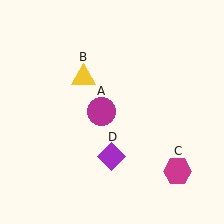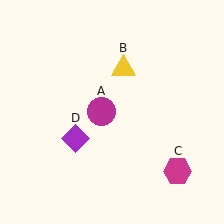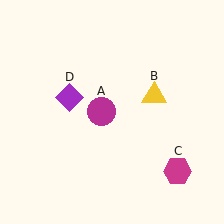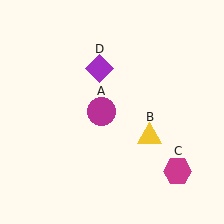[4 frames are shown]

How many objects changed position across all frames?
2 objects changed position: yellow triangle (object B), purple diamond (object D).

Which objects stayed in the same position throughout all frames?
Magenta circle (object A) and magenta hexagon (object C) remained stationary.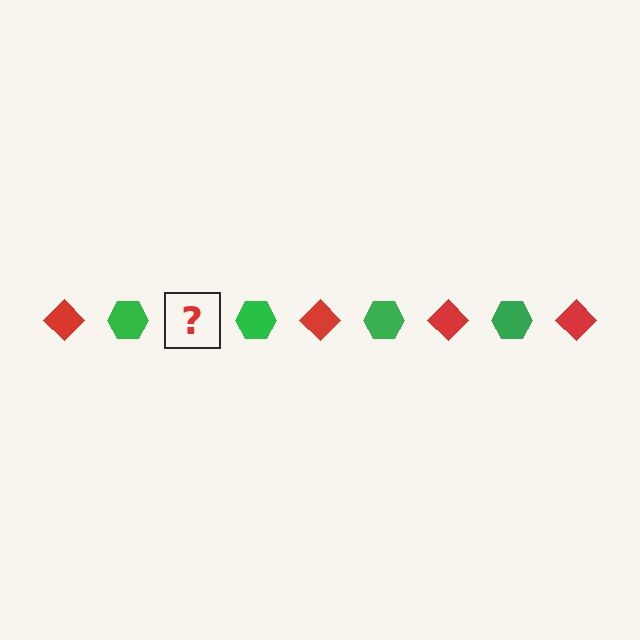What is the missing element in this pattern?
The missing element is a red diamond.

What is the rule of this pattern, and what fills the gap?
The rule is that the pattern alternates between red diamond and green hexagon. The gap should be filled with a red diamond.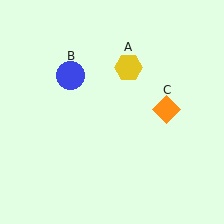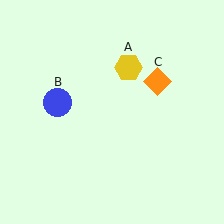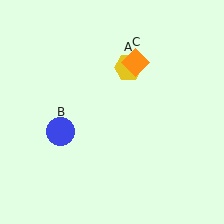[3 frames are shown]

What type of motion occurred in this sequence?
The blue circle (object B), orange diamond (object C) rotated counterclockwise around the center of the scene.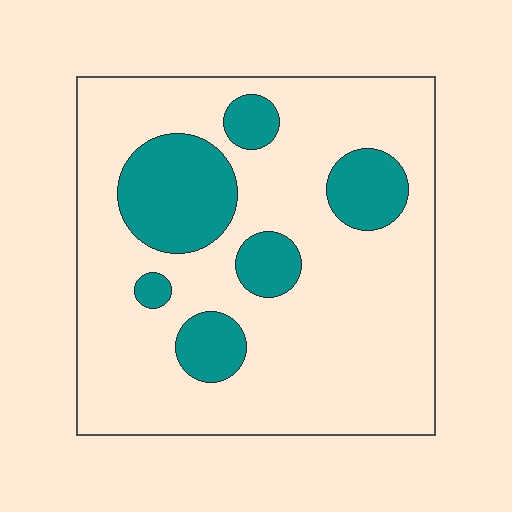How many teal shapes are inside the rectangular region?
6.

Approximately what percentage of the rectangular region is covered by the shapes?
Approximately 20%.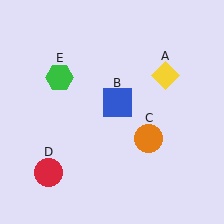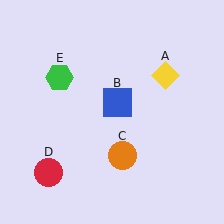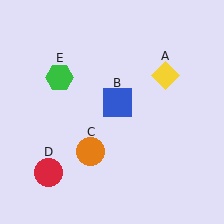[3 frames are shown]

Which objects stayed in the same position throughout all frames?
Yellow diamond (object A) and blue square (object B) and red circle (object D) and green hexagon (object E) remained stationary.